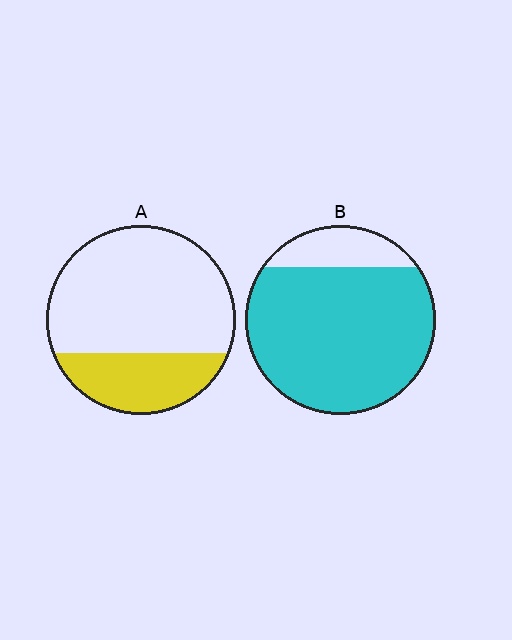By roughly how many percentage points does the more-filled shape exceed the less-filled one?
By roughly 55 percentage points (B over A).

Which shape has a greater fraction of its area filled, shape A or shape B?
Shape B.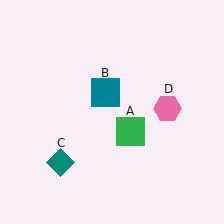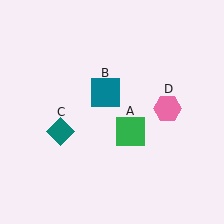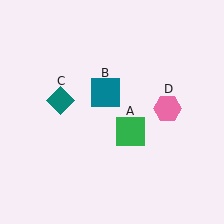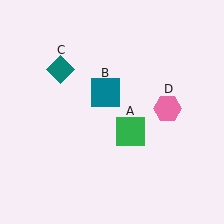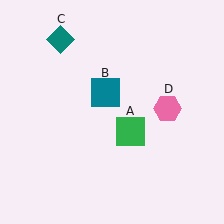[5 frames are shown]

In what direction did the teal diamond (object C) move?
The teal diamond (object C) moved up.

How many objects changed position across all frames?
1 object changed position: teal diamond (object C).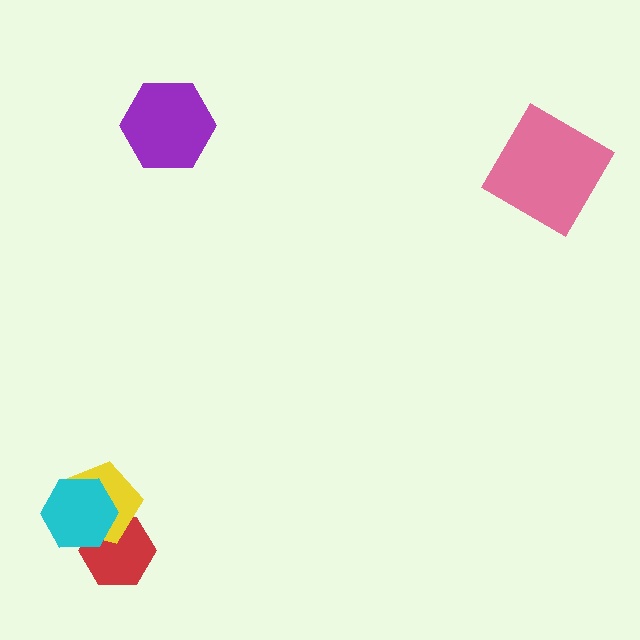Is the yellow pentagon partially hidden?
Yes, it is partially covered by another shape.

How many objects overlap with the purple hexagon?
0 objects overlap with the purple hexagon.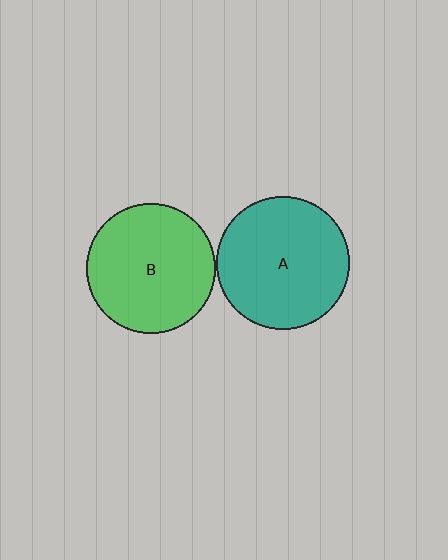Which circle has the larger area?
Circle A (teal).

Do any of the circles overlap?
No, none of the circles overlap.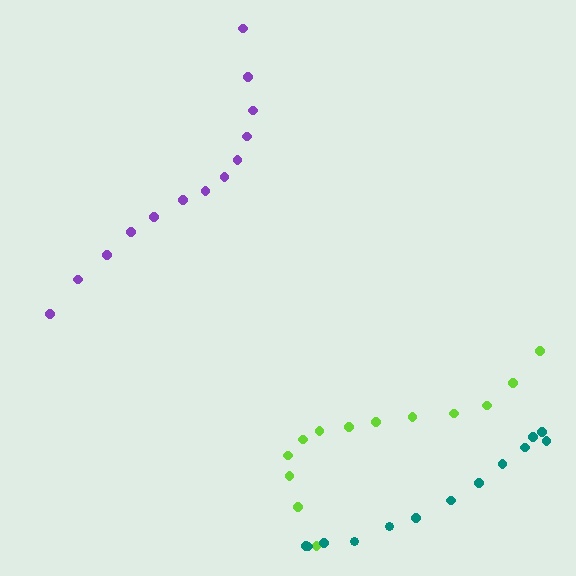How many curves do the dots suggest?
There are 3 distinct paths.